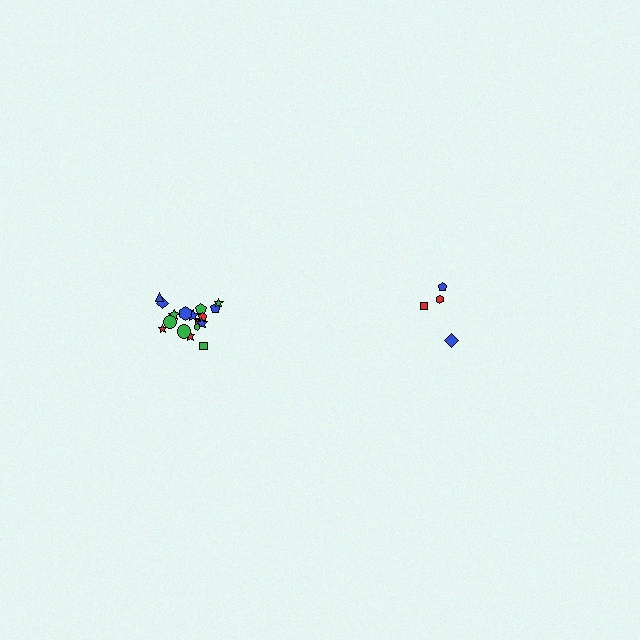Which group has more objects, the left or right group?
The left group.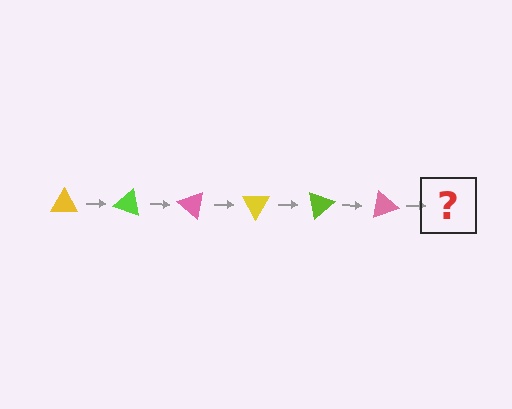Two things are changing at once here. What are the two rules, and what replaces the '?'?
The two rules are that it rotates 20 degrees each step and the color cycles through yellow, lime, and pink. The '?' should be a yellow triangle, rotated 120 degrees from the start.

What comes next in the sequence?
The next element should be a yellow triangle, rotated 120 degrees from the start.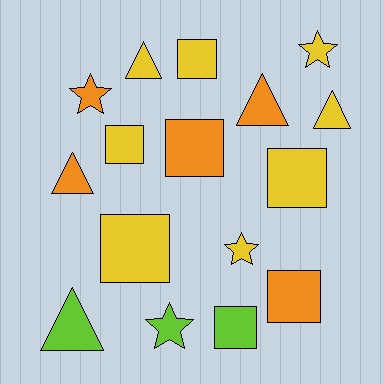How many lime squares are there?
There is 1 lime square.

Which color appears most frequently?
Yellow, with 8 objects.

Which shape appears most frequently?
Square, with 7 objects.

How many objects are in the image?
There are 16 objects.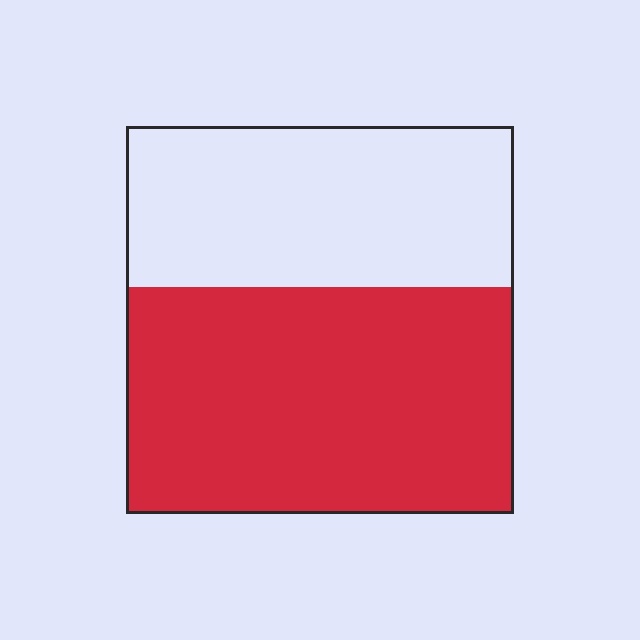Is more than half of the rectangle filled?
Yes.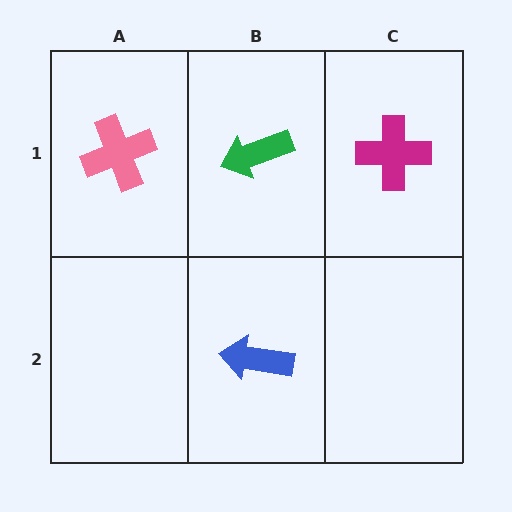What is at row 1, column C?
A magenta cross.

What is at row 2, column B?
A blue arrow.